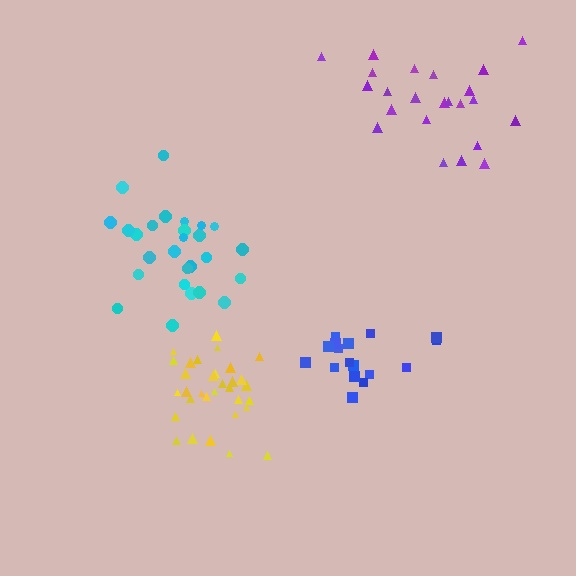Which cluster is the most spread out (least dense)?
Purple.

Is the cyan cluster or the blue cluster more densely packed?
Cyan.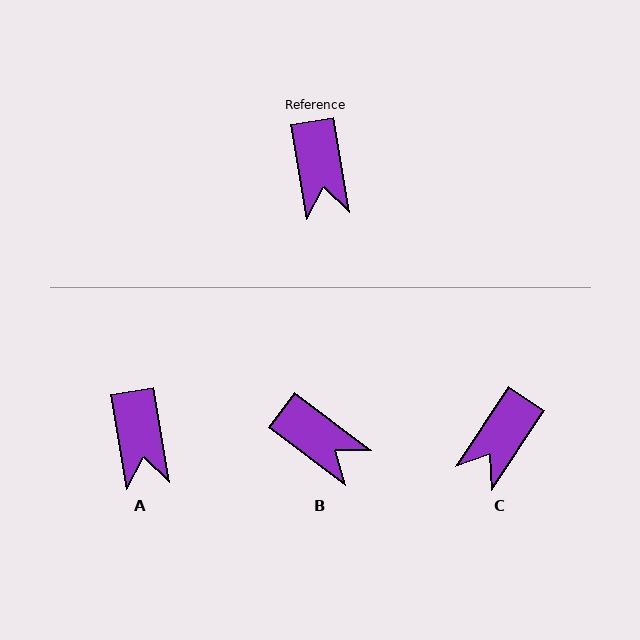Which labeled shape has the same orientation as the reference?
A.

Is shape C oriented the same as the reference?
No, it is off by about 43 degrees.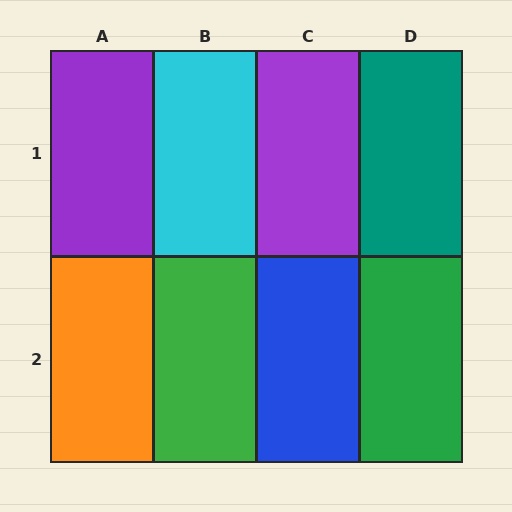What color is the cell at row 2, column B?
Green.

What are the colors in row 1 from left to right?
Purple, cyan, purple, teal.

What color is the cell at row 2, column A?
Orange.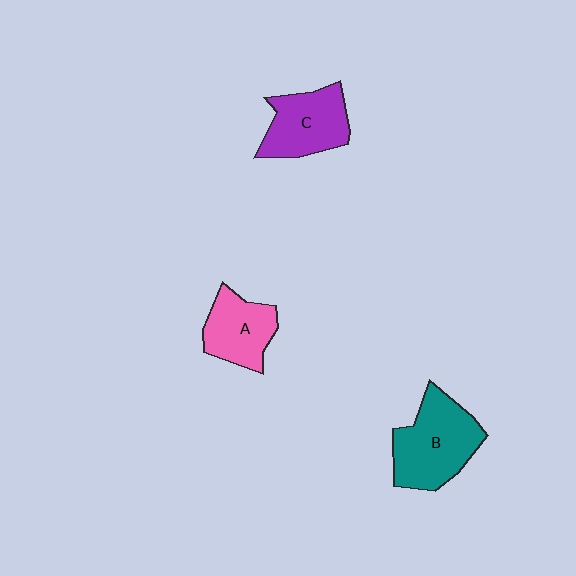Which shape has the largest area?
Shape B (teal).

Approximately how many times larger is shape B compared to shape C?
Approximately 1.3 times.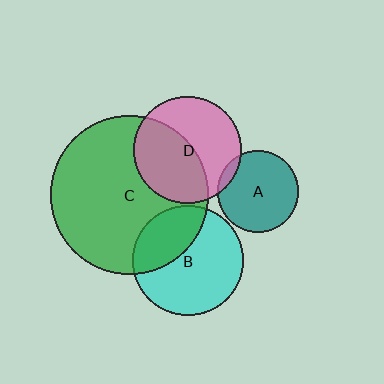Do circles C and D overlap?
Yes.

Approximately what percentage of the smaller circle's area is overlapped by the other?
Approximately 50%.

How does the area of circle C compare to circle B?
Approximately 2.1 times.